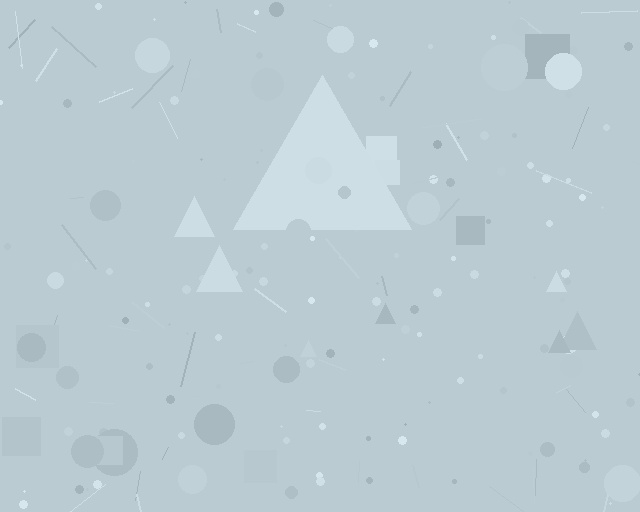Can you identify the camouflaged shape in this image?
The camouflaged shape is a triangle.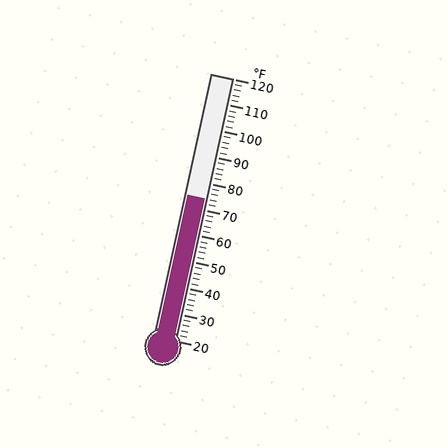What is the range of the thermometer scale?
The thermometer scale ranges from 20°F to 120°F.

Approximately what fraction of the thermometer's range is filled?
The thermometer is filled to approximately 55% of its range.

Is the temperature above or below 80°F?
The temperature is below 80°F.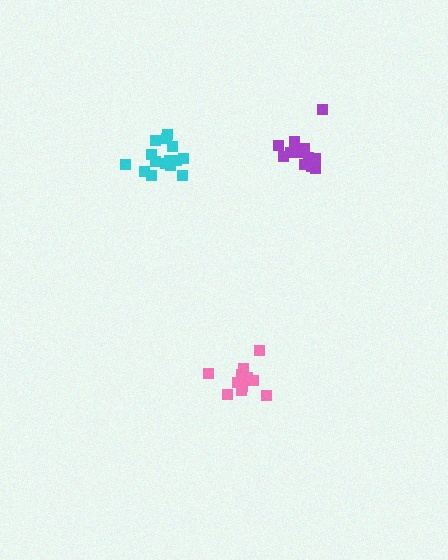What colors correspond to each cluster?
The clusters are colored: purple, pink, cyan.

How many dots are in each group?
Group 1: 13 dots, Group 2: 13 dots, Group 3: 15 dots (41 total).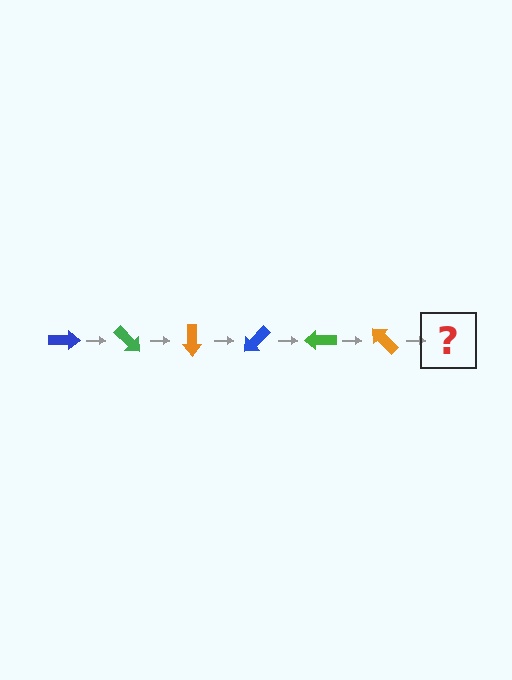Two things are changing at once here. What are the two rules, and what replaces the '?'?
The two rules are that it rotates 45 degrees each step and the color cycles through blue, green, and orange. The '?' should be a blue arrow, rotated 270 degrees from the start.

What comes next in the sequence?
The next element should be a blue arrow, rotated 270 degrees from the start.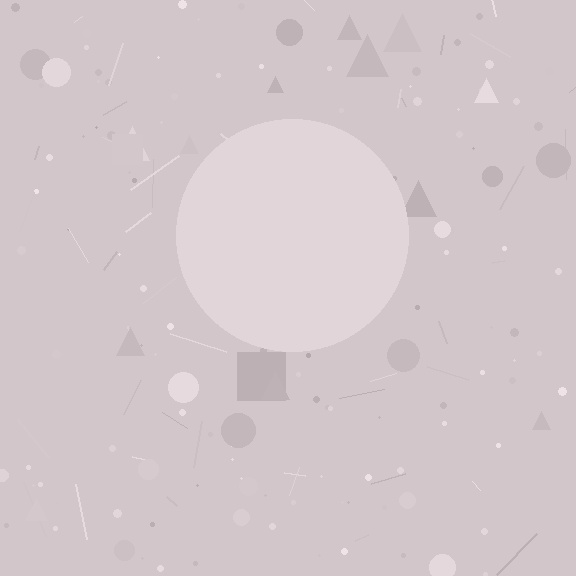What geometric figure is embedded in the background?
A circle is embedded in the background.